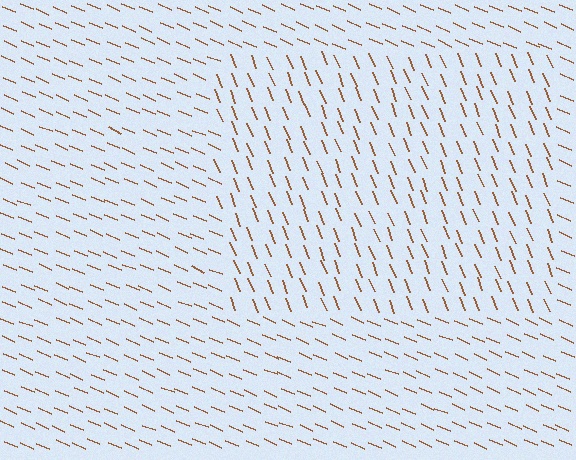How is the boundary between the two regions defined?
The boundary is defined purely by a change in line orientation (approximately 45 degrees difference). All lines are the same color and thickness.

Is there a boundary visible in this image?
Yes, there is a texture boundary formed by a change in line orientation.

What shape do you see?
I see a rectangle.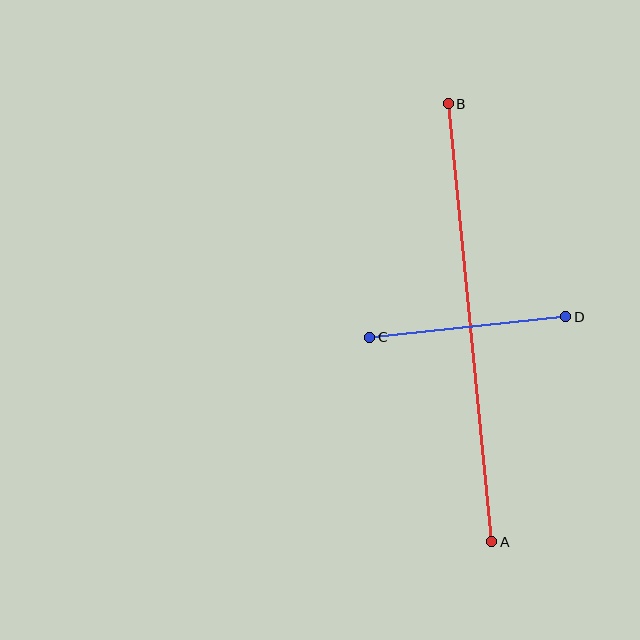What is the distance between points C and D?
The distance is approximately 197 pixels.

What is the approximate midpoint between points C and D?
The midpoint is at approximately (468, 327) pixels.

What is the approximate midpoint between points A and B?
The midpoint is at approximately (470, 323) pixels.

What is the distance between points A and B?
The distance is approximately 440 pixels.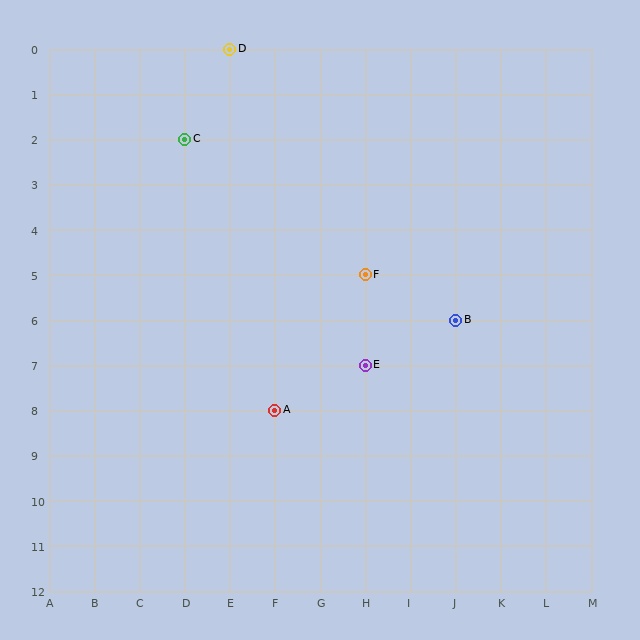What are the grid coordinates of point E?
Point E is at grid coordinates (H, 7).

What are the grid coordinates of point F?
Point F is at grid coordinates (H, 5).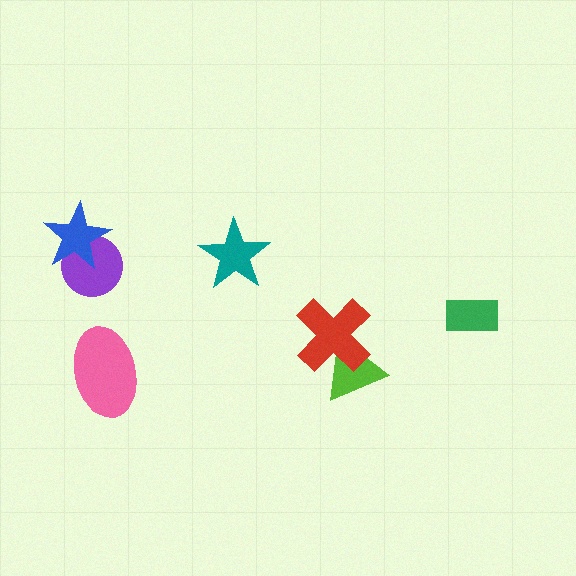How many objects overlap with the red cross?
1 object overlaps with the red cross.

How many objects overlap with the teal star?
0 objects overlap with the teal star.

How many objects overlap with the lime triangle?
1 object overlaps with the lime triangle.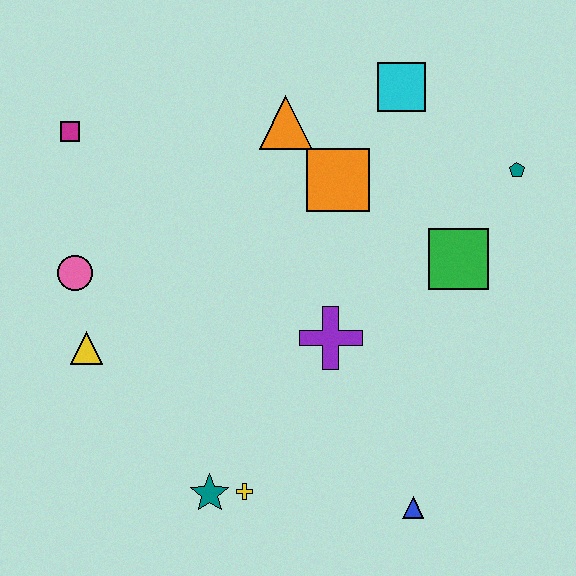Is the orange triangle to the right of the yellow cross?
Yes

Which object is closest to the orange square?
The orange triangle is closest to the orange square.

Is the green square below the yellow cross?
No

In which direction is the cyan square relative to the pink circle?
The cyan square is to the right of the pink circle.